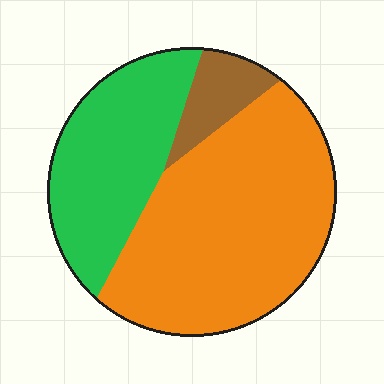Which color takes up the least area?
Brown, at roughly 10%.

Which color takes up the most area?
Orange, at roughly 60%.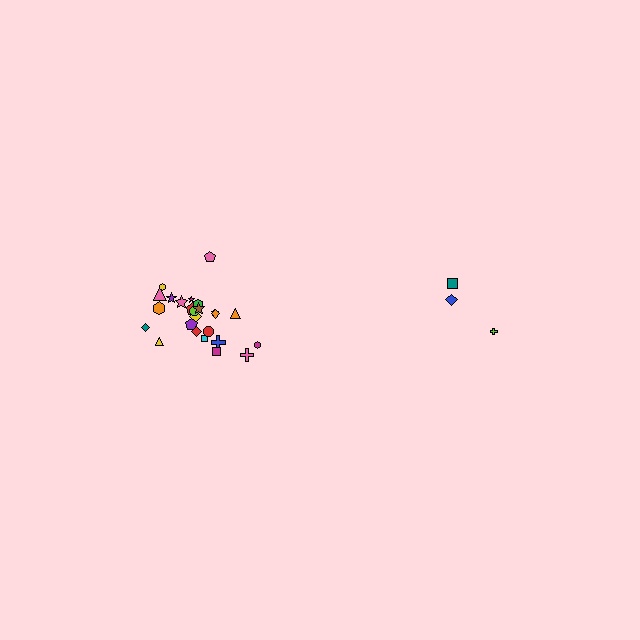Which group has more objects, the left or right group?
The left group.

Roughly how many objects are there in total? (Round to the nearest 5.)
Roughly 30 objects in total.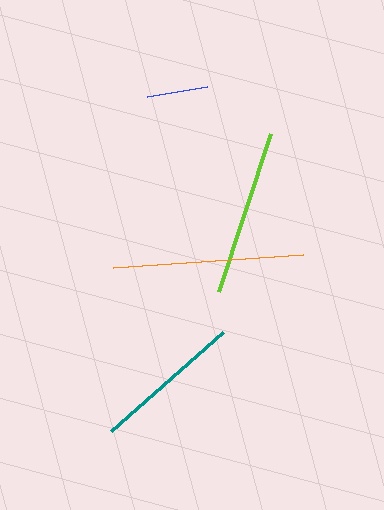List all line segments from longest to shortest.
From longest to shortest: orange, lime, teal, blue.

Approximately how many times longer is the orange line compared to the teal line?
The orange line is approximately 1.3 times the length of the teal line.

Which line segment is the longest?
The orange line is the longest at approximately 190 pixels.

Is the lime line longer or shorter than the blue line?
The lime line is longer than the blue line.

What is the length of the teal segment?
The teal segment is approximately 148 pixels long.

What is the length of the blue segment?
The blue segment is approximately 60 pixels long.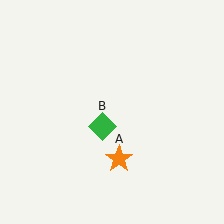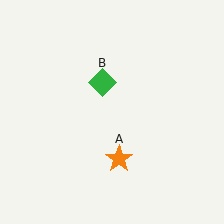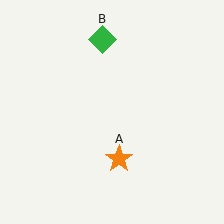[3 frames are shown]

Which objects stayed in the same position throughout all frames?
Orange star (object A) remained stationary.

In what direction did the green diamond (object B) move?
The green diamond (object B) moved up.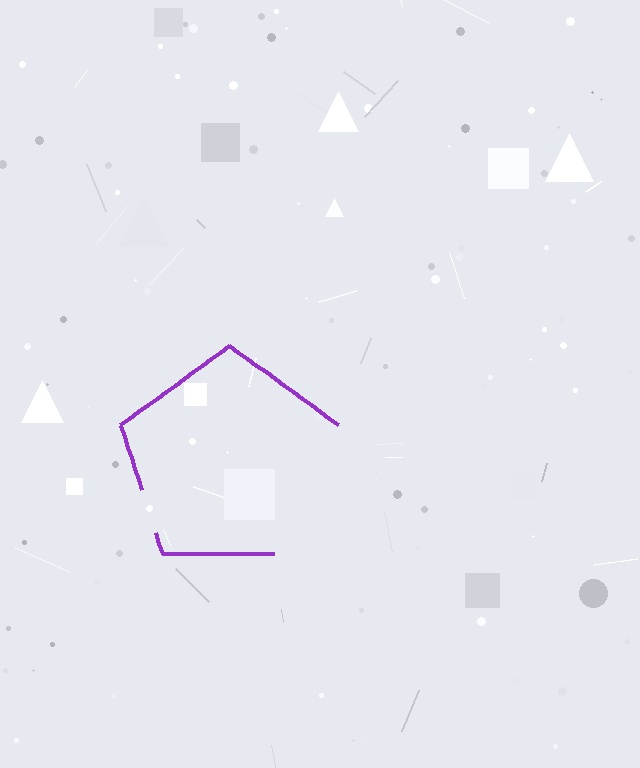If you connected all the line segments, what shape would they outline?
They would outline a pentagon.